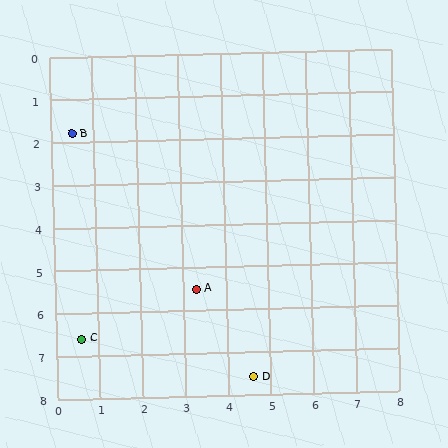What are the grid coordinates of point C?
Point C is at approximately (0.6, 6.6).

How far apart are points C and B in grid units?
Points C and B are about 4.8 grid units apart.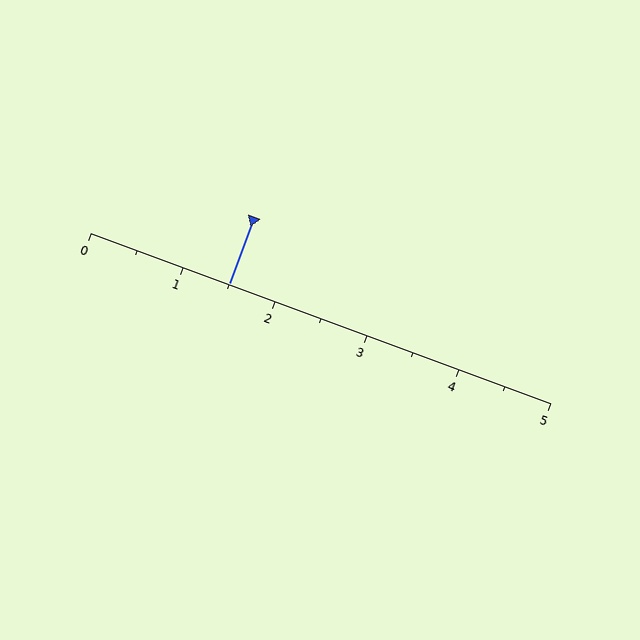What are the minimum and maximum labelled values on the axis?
The axis runs from 0 to 5.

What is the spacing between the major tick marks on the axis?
The major ticks are spaced 1 apart.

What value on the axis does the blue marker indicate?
The marker indicates approximately 1.5.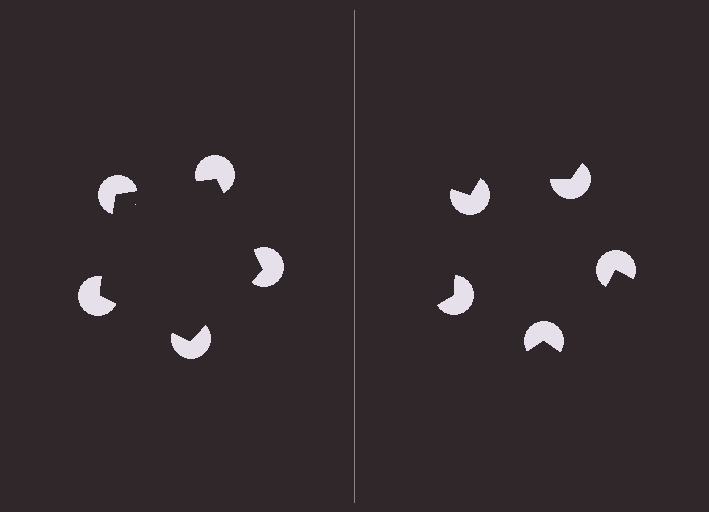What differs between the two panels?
The pac-man discs are positioned identically on both sides; only the wedge orientations differ. On the left they align to a pentagon; on the right they are misaligned.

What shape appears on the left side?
An illusory pentagon.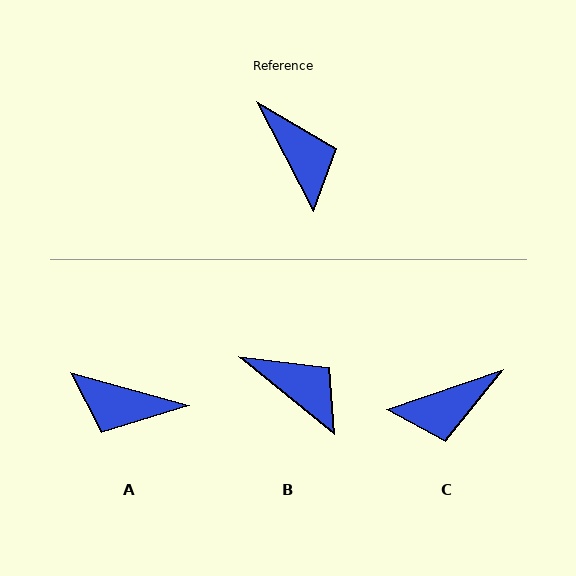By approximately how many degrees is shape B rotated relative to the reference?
Approximately 24 degrees counter-clockwise.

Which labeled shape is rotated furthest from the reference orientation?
A, about 133 degrees away.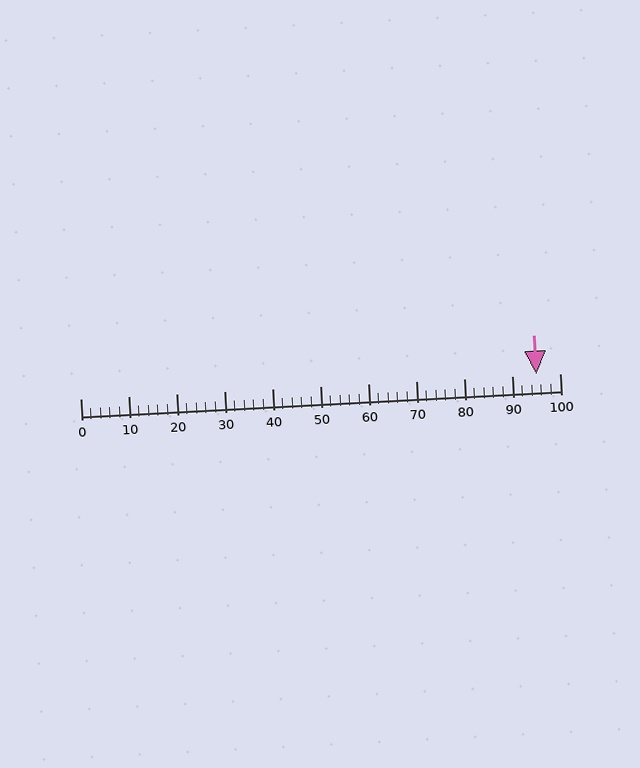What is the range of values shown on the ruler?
The ruler shows values from 0 to 100.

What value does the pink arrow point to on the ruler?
The pink arrow points to approximately 95.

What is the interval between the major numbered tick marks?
The major tick marks are spaced 10 units apart.